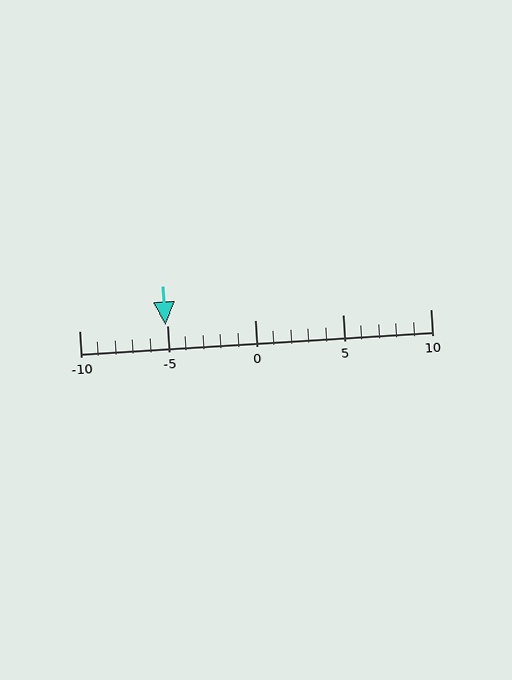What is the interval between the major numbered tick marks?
The major tick marks are spaced 5 units apart.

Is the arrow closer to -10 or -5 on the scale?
The arrow is closer to -5.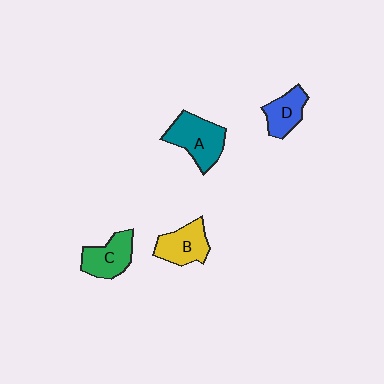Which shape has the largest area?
Shape A (teal).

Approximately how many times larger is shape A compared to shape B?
Approximately 1.2 times.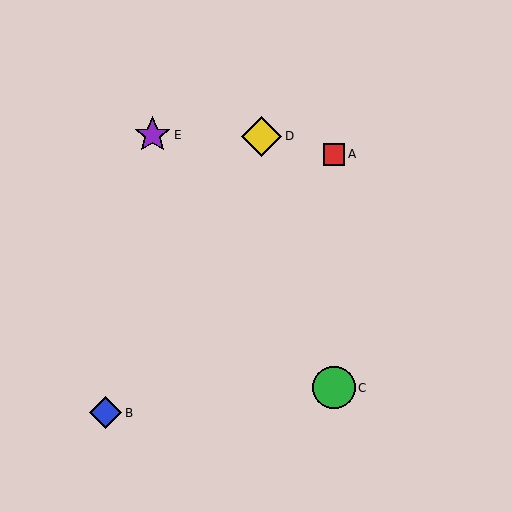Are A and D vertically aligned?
No, A is at x≈334 and D is at x≈262.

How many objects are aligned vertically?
2 objects (A, C) are aligned vertically.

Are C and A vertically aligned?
Yes, both are at x≈334.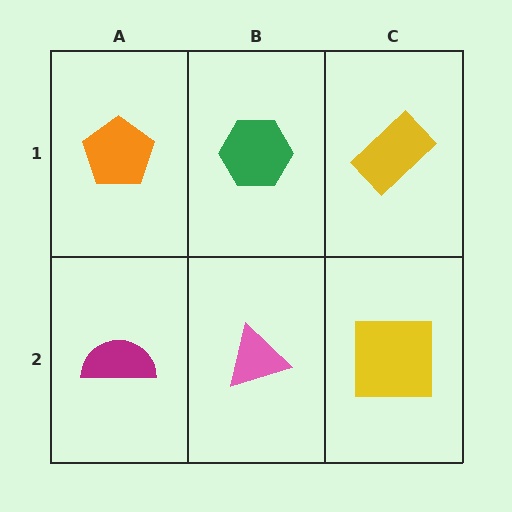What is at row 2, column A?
A magenta semicircle.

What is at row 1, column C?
A yellow rectangle.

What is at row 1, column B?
A green hexagon.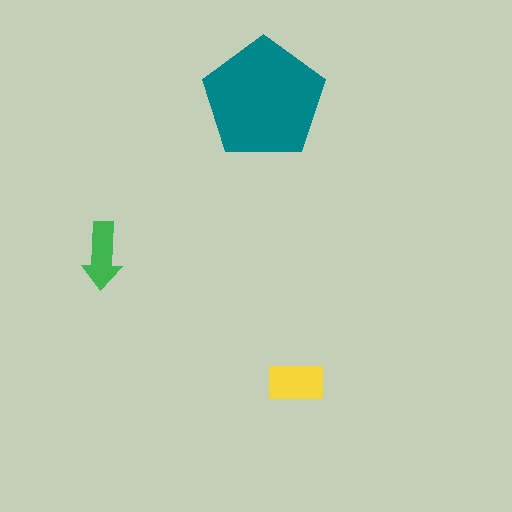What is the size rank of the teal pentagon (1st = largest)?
1st.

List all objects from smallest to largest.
The green arrow, the yellow rectangle, the teal pentagon.